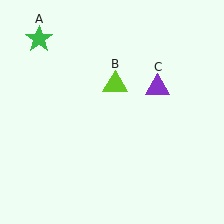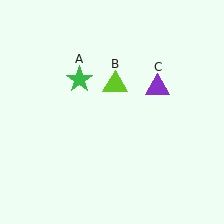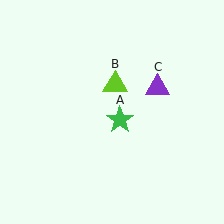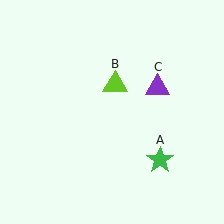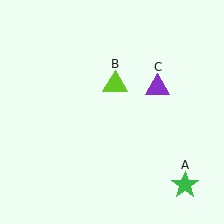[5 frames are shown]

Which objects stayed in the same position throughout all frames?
Lime triangle (object B) and purple triangle (object C) remained stationary.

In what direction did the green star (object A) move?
The green star (object A) moved down and to the right.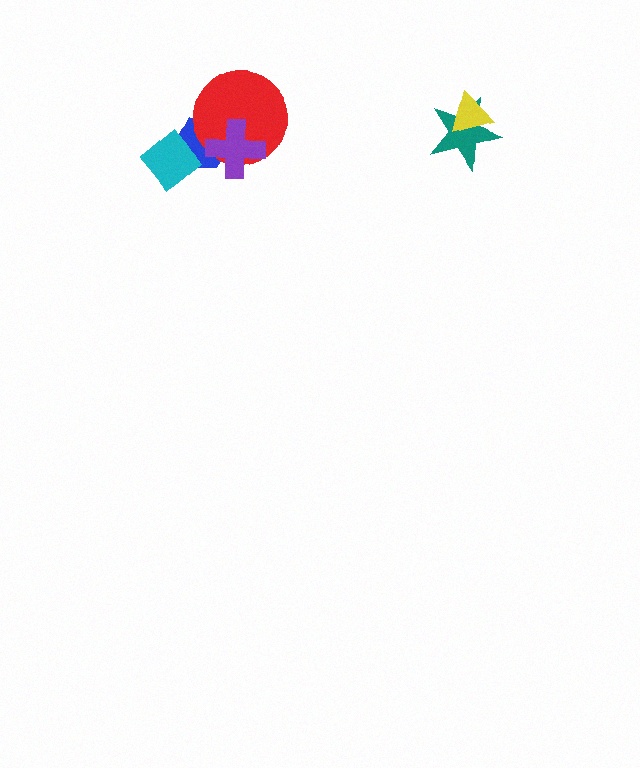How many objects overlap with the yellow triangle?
1 object overlaps with the yellow triangle.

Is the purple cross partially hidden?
No, no other shape covers it.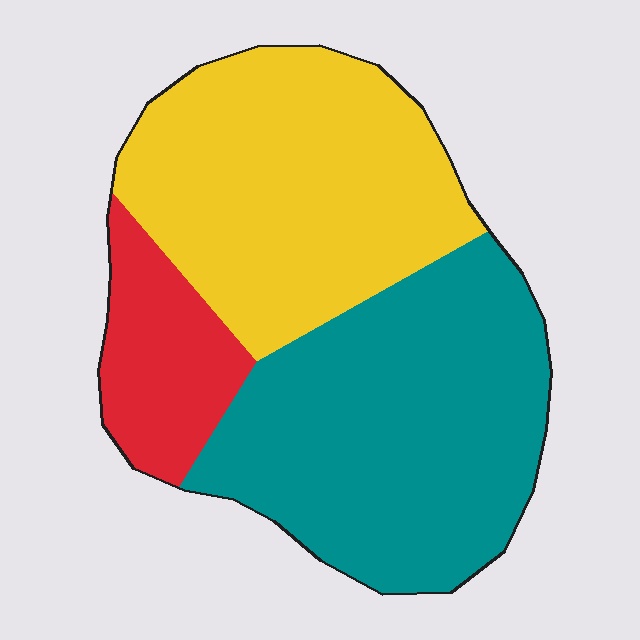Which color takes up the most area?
Teal, at roughly 45%.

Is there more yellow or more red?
Yellow.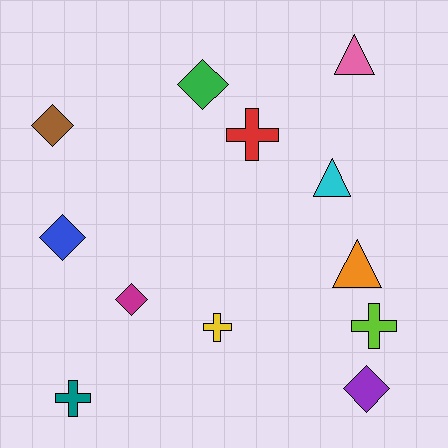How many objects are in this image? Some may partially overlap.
There are 12 objects.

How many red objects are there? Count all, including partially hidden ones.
There is 1 red object.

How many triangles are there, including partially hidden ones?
There are 3 triangles.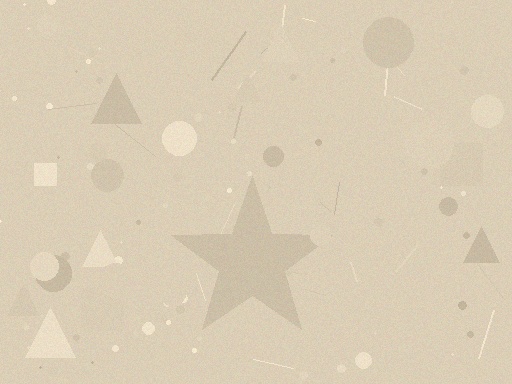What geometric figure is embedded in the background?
A star is embedded in the background.